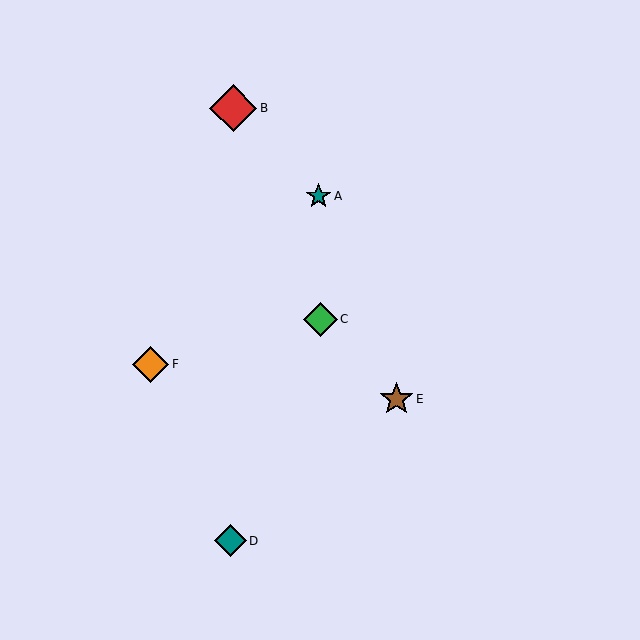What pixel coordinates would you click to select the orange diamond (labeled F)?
Click at (151, 364) to select the orange diamond F.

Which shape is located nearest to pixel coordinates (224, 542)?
The teal diamond (labeled D) at (230, 541) is nearest to that location.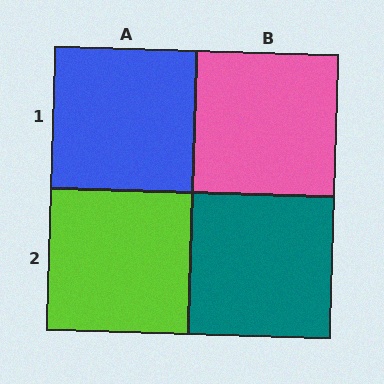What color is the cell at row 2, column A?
Lime.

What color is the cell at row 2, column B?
Teal.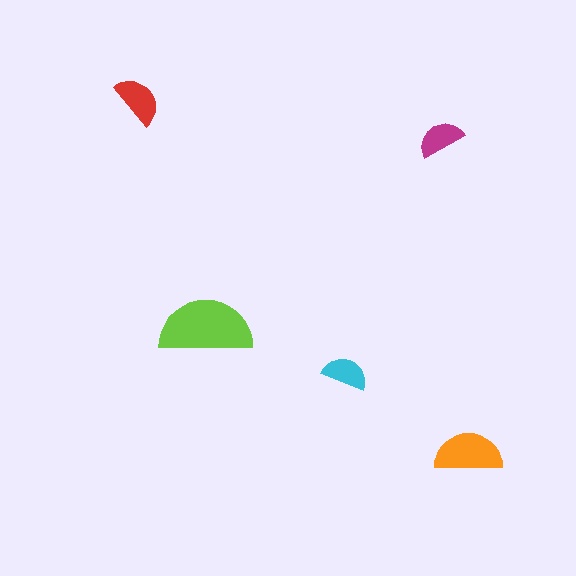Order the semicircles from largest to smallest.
the lime one, the orange one, the red one, the magenta one, the cyan one.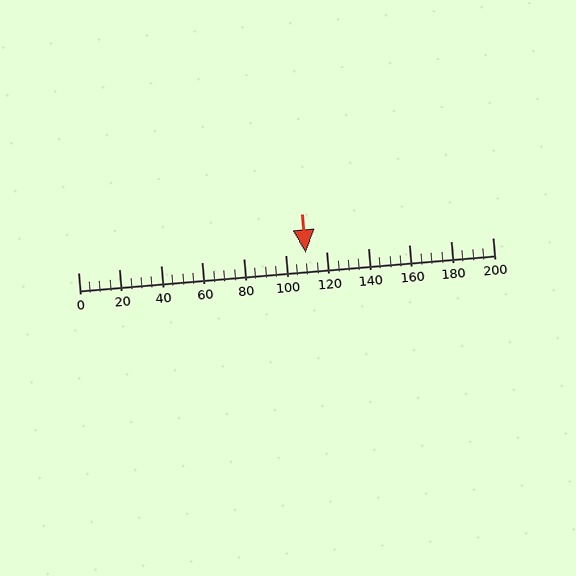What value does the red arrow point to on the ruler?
The red arrow points to approximately 110.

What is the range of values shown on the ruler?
The ruler shows values from 0 to 200.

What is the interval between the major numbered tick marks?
The major tick marks are spaced 20 units apart.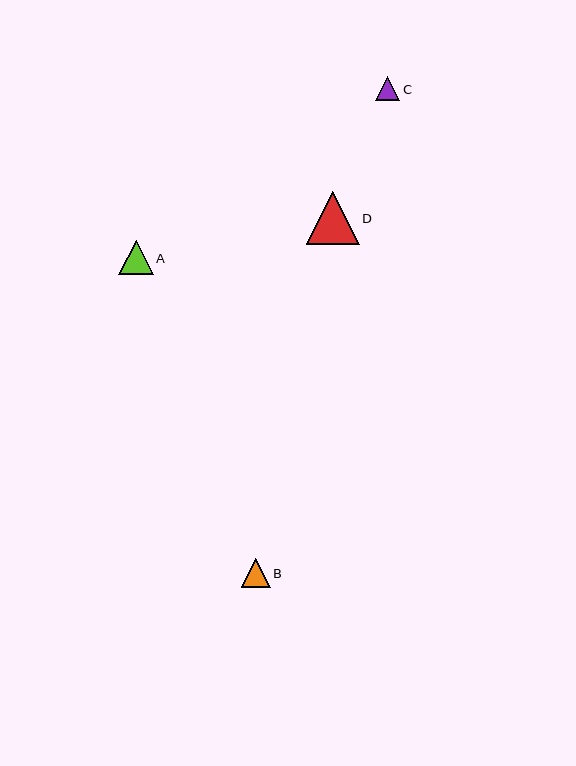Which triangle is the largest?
Triangle D is the largest with a size of approximately 53 pixels.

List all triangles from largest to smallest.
From largest to smallest: D, A, B, C.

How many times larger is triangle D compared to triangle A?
Triangle D is approximately 1.5 times the size of triangle A.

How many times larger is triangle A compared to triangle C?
Triangle A is approximately 1.4 times the size of triangle C.